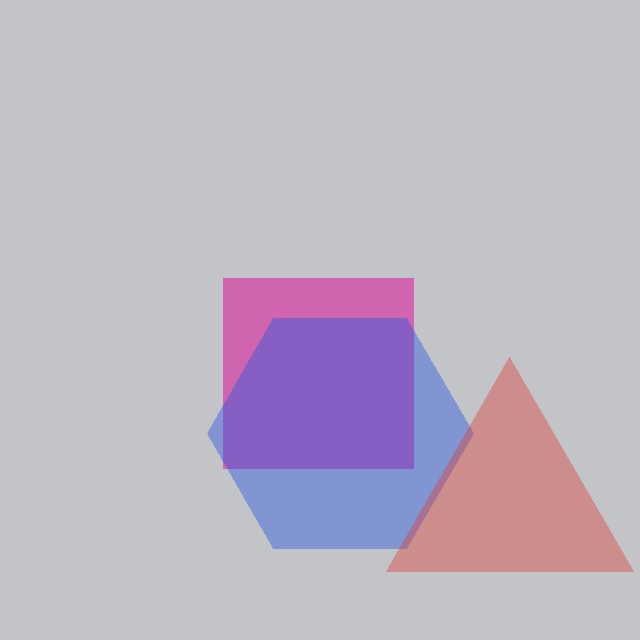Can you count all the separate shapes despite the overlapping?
Yes, there are 3 separate shapes.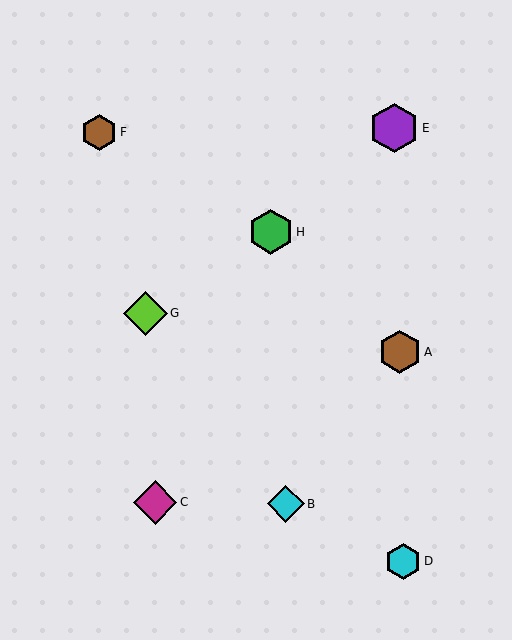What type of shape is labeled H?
Shape H is a green hexagon.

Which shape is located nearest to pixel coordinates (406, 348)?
The brown hexagon (labeled A) at (400, 352) is nearest to that location.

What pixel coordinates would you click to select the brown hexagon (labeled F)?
Click at (99, 132) to select the brown hexagon F.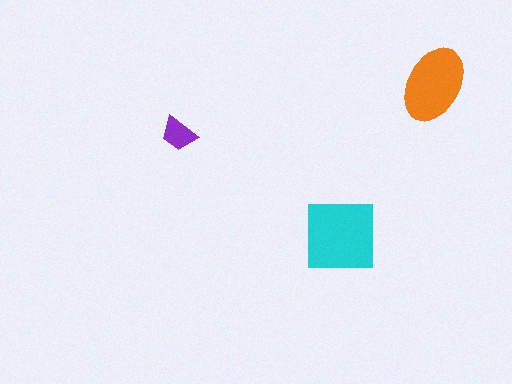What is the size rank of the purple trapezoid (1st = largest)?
3rd.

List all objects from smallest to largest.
The purple trapezoid, the orange ellipse, the cyan square.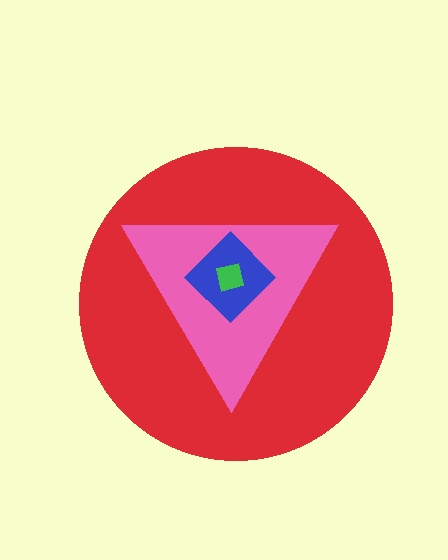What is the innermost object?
The green square.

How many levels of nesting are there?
4.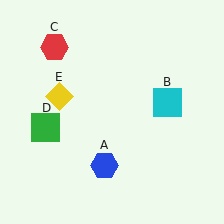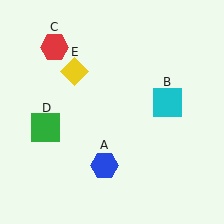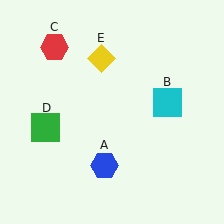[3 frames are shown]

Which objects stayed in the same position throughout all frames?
Blue hexagon (object A) and cyan square (object B) and red hexagon (object C) and green square (object D) remained stationary.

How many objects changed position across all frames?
1 object changed position: yellow diamond (object E).